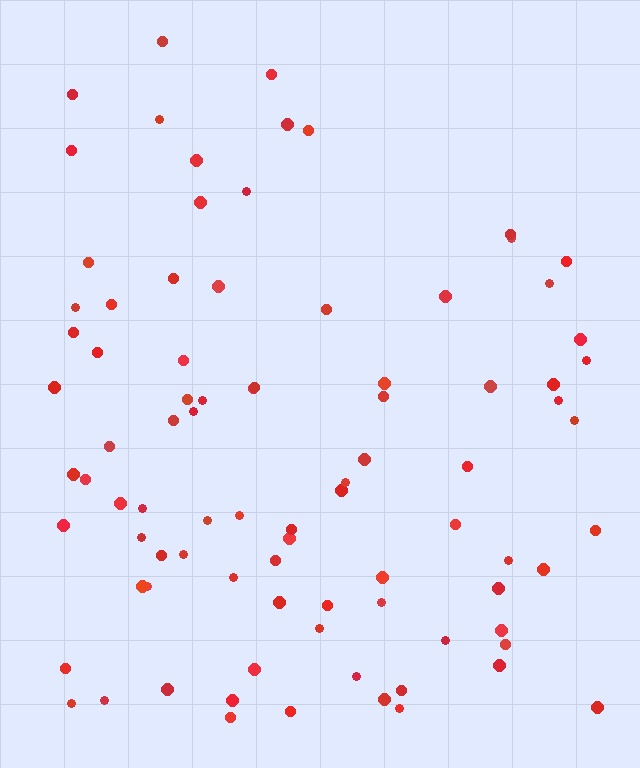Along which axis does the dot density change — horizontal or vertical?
Vertical.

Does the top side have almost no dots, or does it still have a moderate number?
Still a moderate number, just noticeably fewer than the bottom.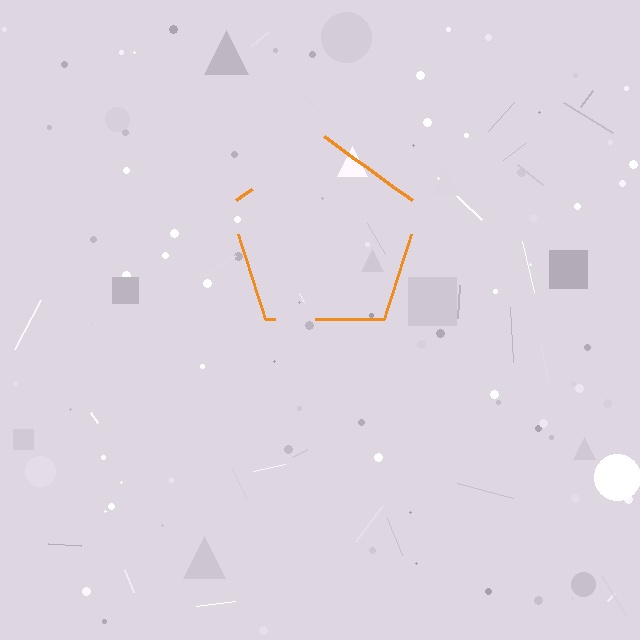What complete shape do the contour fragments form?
The contour fragments form a pentagon.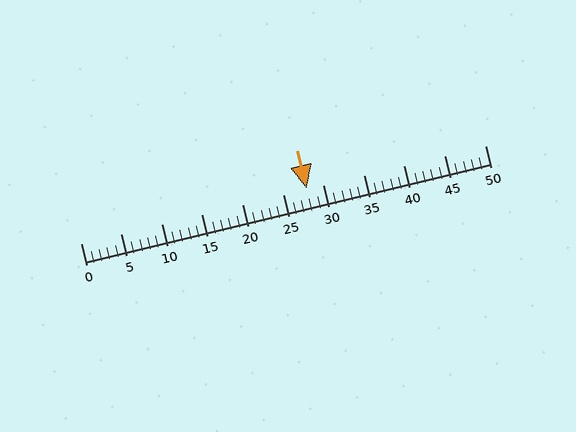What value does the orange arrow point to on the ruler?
The orange arrow points to approximately 28.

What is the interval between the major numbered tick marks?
The major tick marks are spaced 5 units apart.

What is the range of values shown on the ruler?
The ruler shows values from 0 to 50.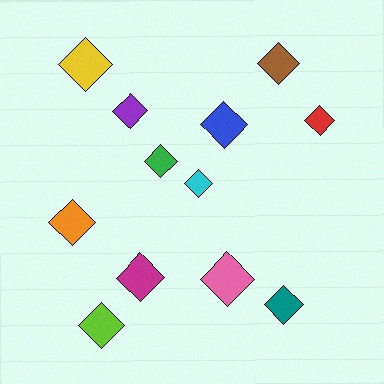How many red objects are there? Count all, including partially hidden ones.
There is 1 red object.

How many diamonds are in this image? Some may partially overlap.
There are 12 diamonds.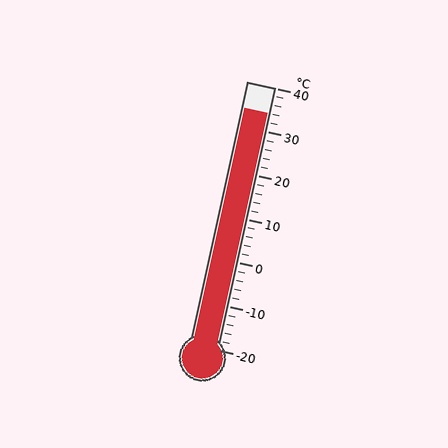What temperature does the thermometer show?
The thermometer shows approximately 34°C.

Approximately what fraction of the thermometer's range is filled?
The thermometer is filled to approximately 90% of its range.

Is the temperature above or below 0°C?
The temperature is above 0°C.